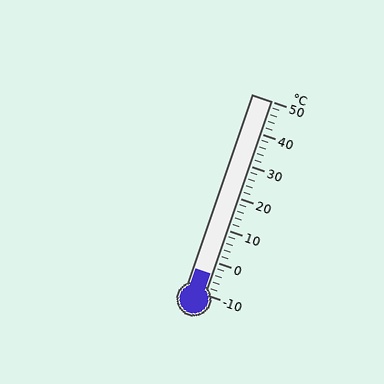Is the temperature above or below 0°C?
The temperature is below 0°C.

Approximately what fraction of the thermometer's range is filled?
The thermometer is filled to approximately 10% of its range.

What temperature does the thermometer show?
The thermometer shows approximately -4°C.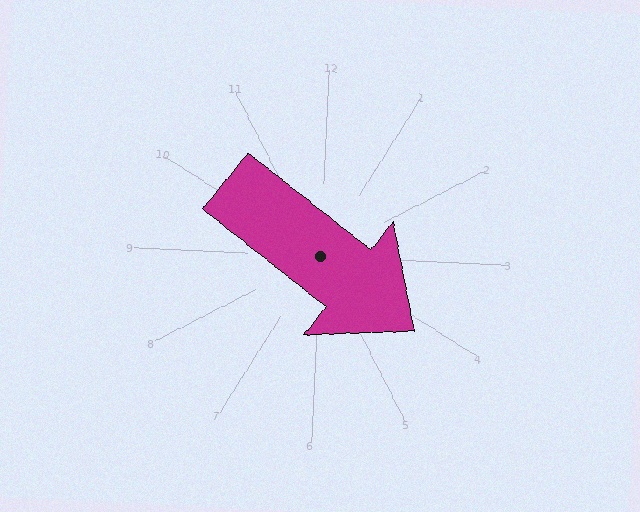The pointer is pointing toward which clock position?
Roughly 4 o'clock.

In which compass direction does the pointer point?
Southeast.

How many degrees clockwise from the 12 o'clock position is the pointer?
Approximately 126 degrees.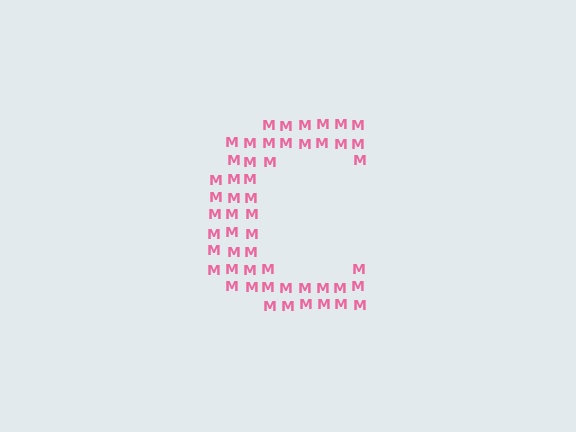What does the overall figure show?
The overall figure shows the letter C.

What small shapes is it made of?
It is made of small letter M's.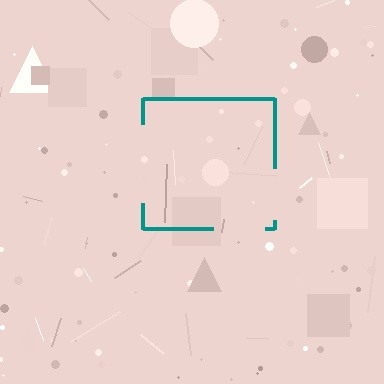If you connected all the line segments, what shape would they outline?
They would outline a square.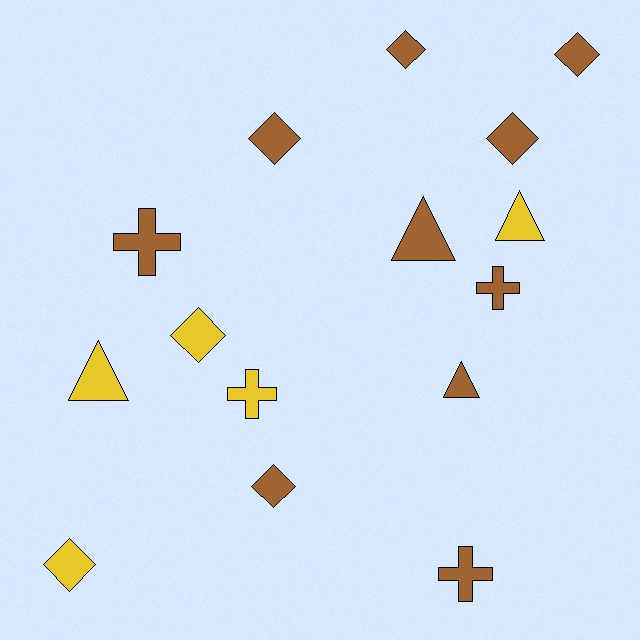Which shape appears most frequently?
Diamond, with 7 objects.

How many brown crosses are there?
There are 3 brown crosses.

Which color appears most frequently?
Brown, with 10 objects.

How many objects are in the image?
There are 15 objects.